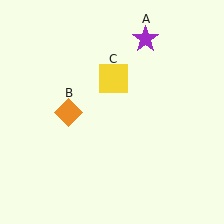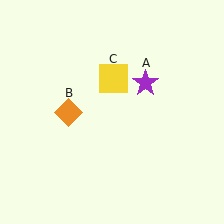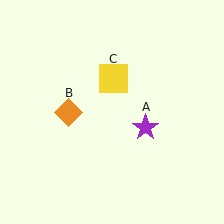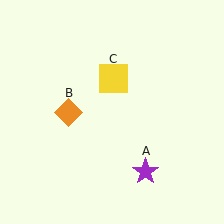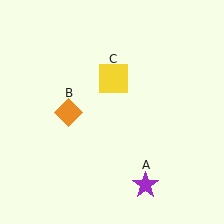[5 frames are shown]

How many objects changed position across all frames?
1 object changed position: purple star (object A).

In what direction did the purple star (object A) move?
The purple star (object A) moved down.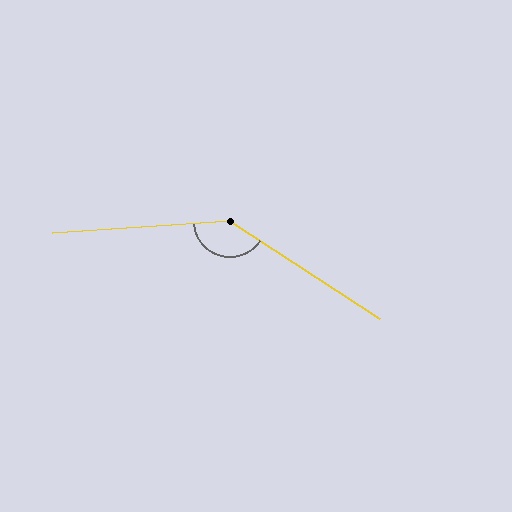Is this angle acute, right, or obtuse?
It is obtuse.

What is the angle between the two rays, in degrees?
Approximately 143 degrees.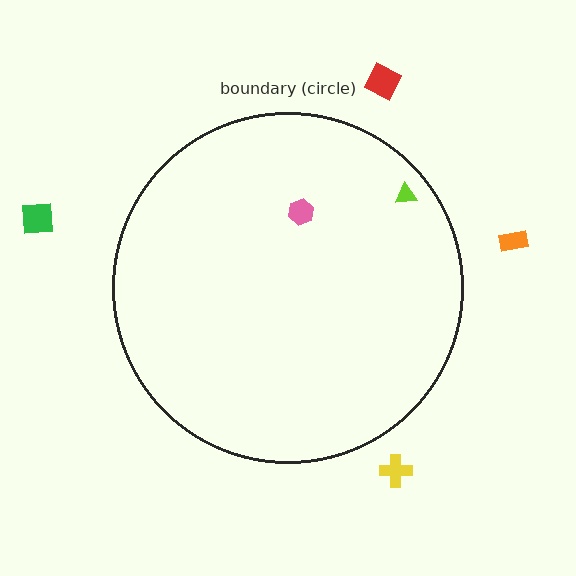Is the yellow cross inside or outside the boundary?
Outside.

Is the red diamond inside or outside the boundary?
Outside.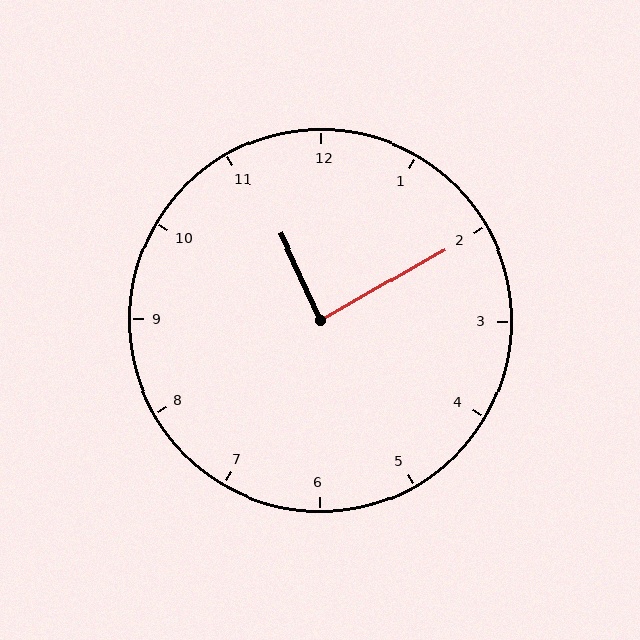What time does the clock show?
11:10.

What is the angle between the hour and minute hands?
Approximately 85 degrees.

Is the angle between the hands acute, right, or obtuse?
It is right.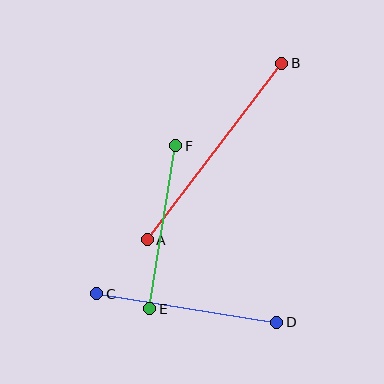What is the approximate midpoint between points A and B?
The midpoint is at approximately (215, 152) pixels.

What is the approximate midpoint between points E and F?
The midpoint is at approximately (163, 227) pixels.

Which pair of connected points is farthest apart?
Points A and B are farthest apart.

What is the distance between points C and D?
The distance is approximately 182 pixels.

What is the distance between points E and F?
The distance is approximately 165 pixels.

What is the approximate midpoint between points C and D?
The midpoint is at approximately (187, 308) pixels.